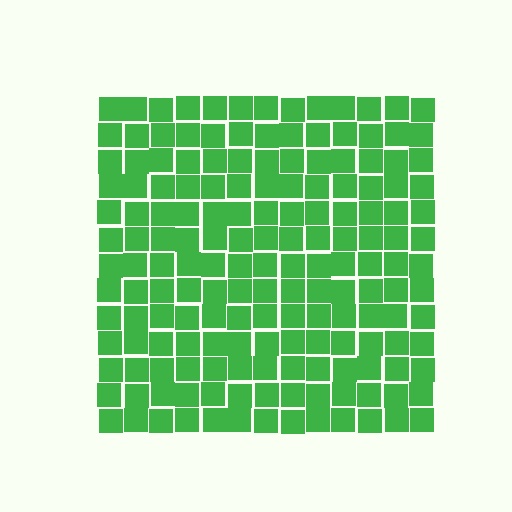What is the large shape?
The large shape is a square.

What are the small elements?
The small elements are squares.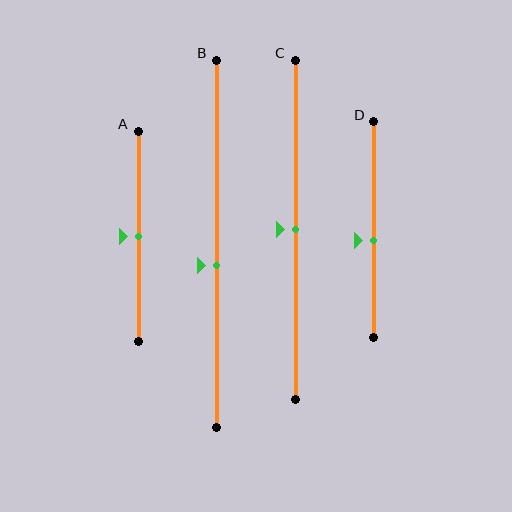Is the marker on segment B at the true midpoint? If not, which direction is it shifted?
No, the marker on segment B is shifted downward by about 6% of the segment length.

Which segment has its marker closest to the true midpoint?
Segment A has its marker closest to the true midpoint.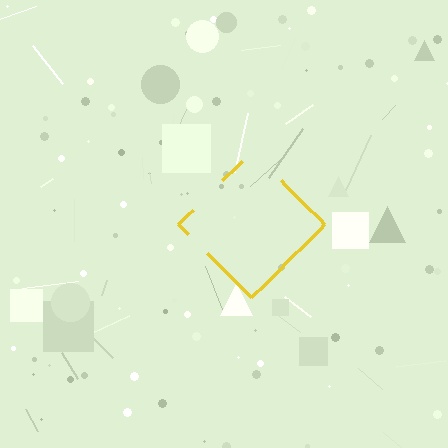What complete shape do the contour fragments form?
The contour fragments form a diamond.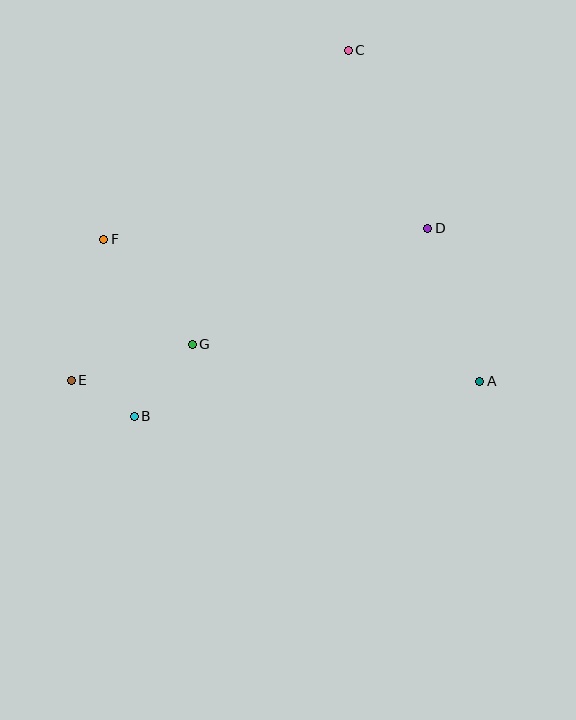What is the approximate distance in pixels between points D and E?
The distance between D and E is approximately 387 pixels.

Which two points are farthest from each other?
Points C and E are farthest from each other.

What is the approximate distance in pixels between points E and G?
The distance between E and G is approximately 126 pixels.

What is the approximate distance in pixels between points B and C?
The distance between B and C is approximately 424 pixels.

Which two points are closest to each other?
Points B and E are closest to each other.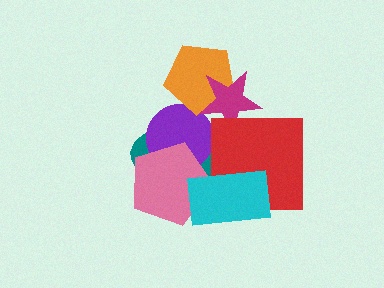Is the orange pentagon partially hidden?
Yes, it is partially covered by another shape.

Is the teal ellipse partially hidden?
Yes, it is partially covered by another shape.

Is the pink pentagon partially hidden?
Yes, it is partially covered by another shape.